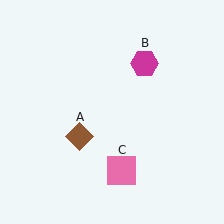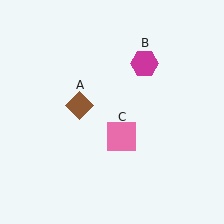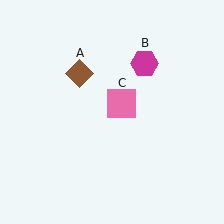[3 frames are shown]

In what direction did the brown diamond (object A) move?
The brown diamond (object A) moved up.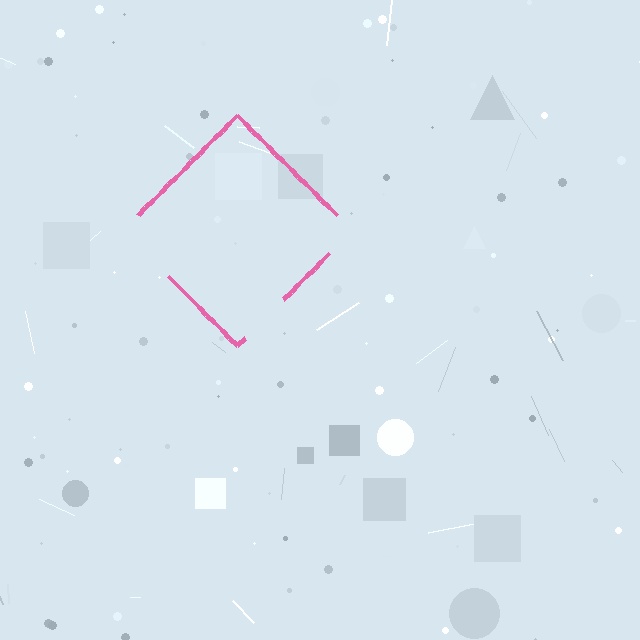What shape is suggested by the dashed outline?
The dashed outline suggests a diamond.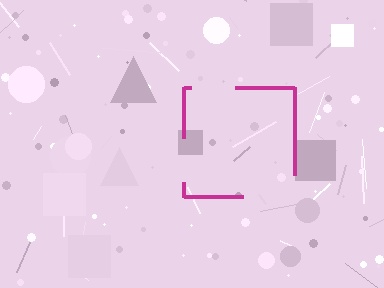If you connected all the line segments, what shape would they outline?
They would outline a square.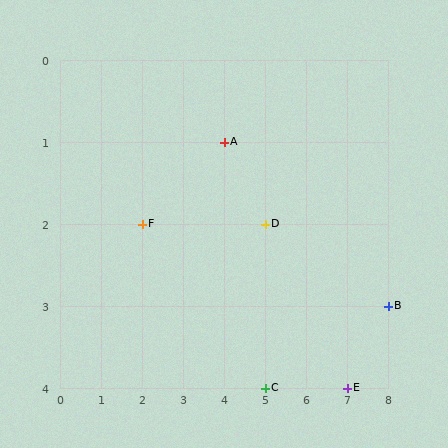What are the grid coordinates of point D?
Point D is at grid coordinates (5, 2).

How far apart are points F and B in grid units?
Points F and B are 6 columns and 1 row apart (about 6.1 grid units diagonally).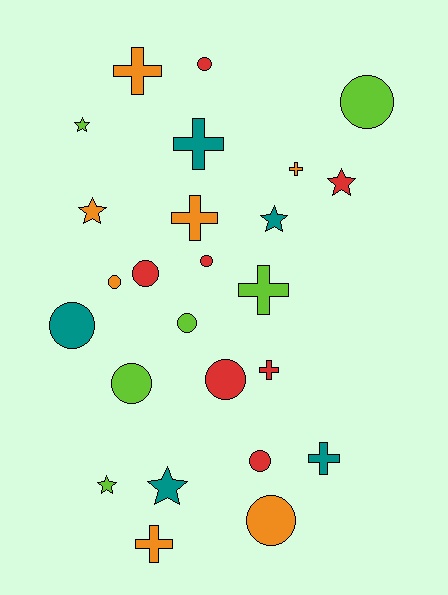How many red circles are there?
There are 5 red circles.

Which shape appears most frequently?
Circle, with 11 objects.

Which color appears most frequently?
Orange, with 7 objects.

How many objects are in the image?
There are 25 objects.